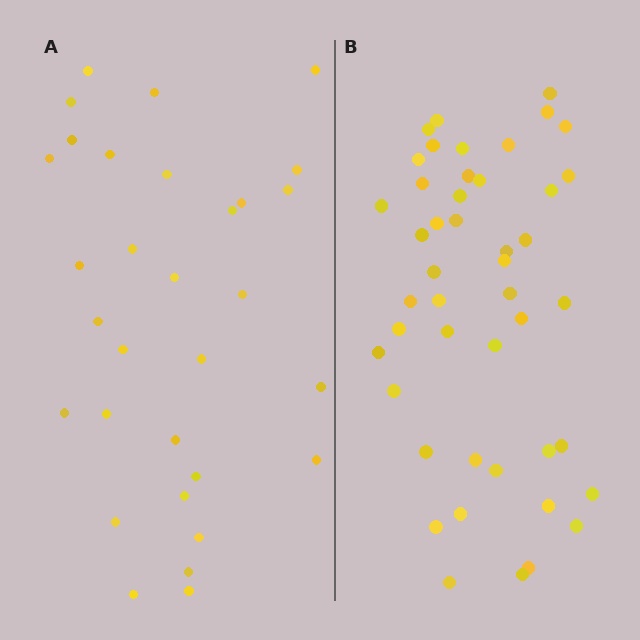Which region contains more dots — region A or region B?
Region B (the right region) has more dots.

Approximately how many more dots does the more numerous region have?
Region B has approximately 15 more dots than region A.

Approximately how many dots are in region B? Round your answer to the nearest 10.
About 50 dots. (The exact count is 46, which rounds to 50.)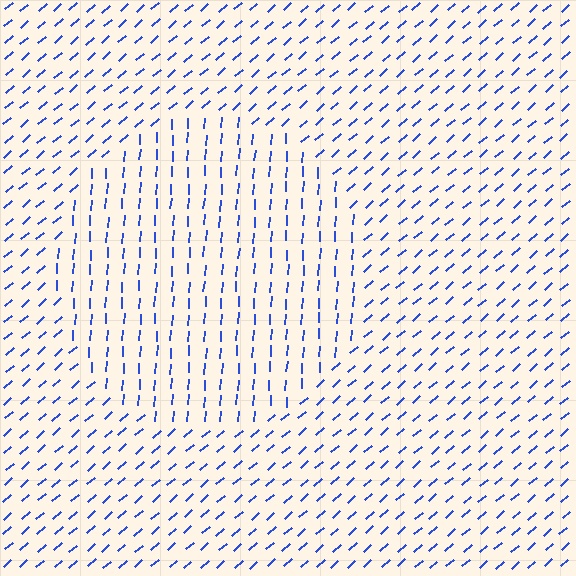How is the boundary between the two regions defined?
The boundary is defined purely by a change in line orientation (approximately 45 degrees difference). All lines are the same color and thickness.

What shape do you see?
I see a circle.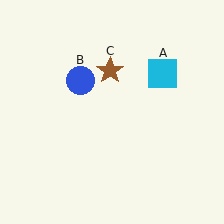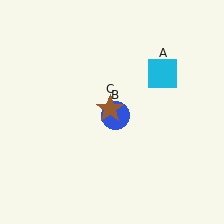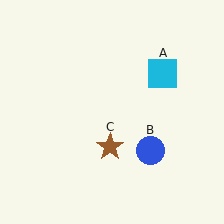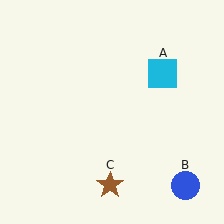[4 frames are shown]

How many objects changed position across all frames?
2 objects changed position: blue circle (object B), brown star (object C).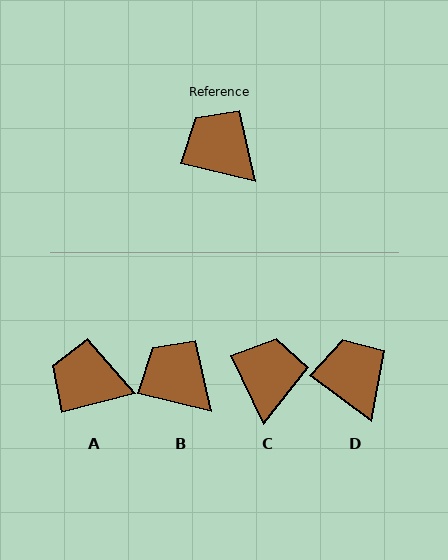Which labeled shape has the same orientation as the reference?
B.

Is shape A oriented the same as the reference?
No, it is off by about 28 degrees.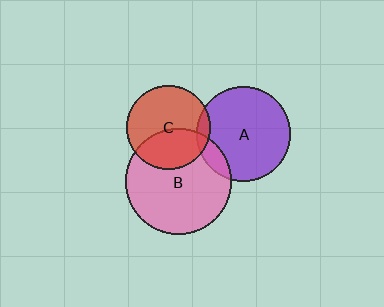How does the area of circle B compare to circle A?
Approximately 1.3 times.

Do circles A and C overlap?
Yes.